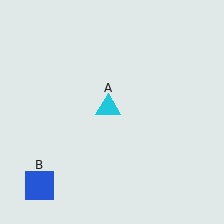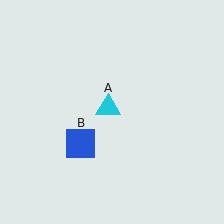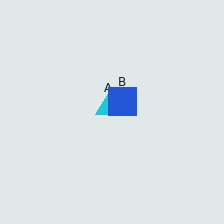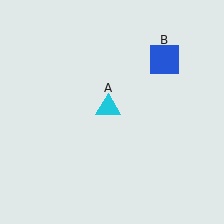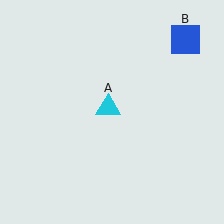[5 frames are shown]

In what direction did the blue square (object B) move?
The blue square (object B) moved up and to the right.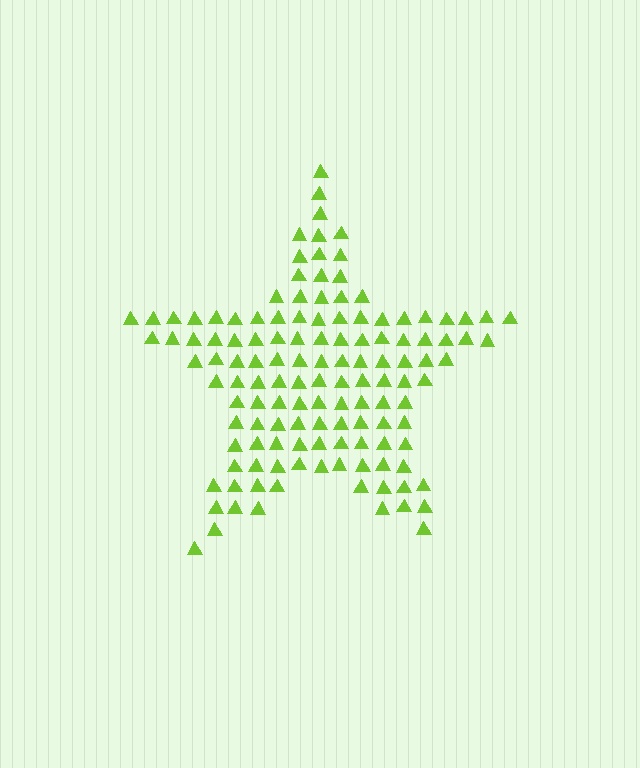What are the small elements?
The small elements are triangles.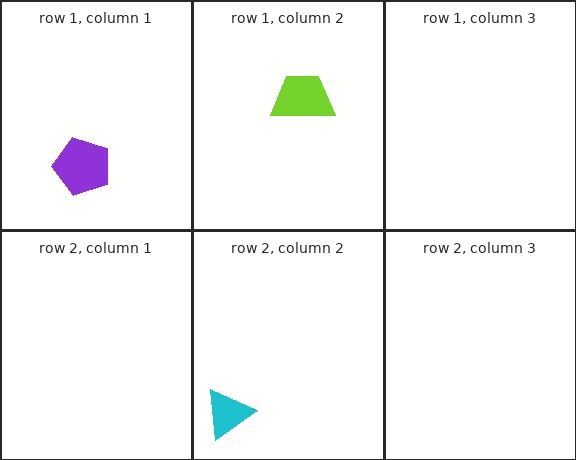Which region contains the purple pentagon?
The row 1, column 1 region.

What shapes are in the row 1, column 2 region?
The lime trapezoid.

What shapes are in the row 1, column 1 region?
The purple pentagon.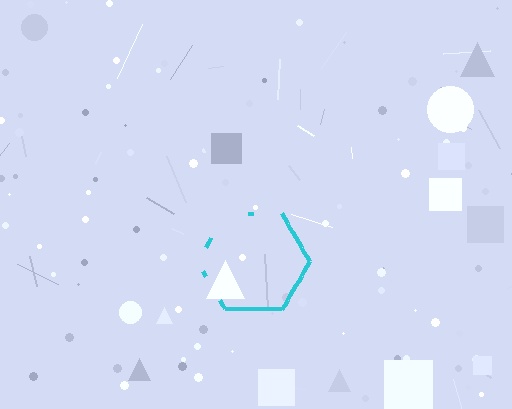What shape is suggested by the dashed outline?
The dashed outline suggests a hexagon.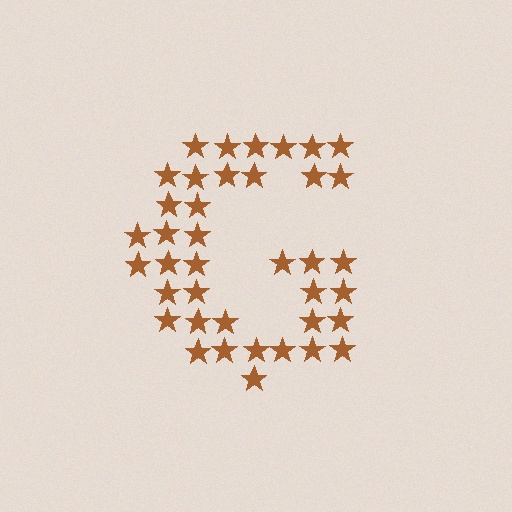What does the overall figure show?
The overall figure shows the letter G.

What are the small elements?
The small elements are stars.